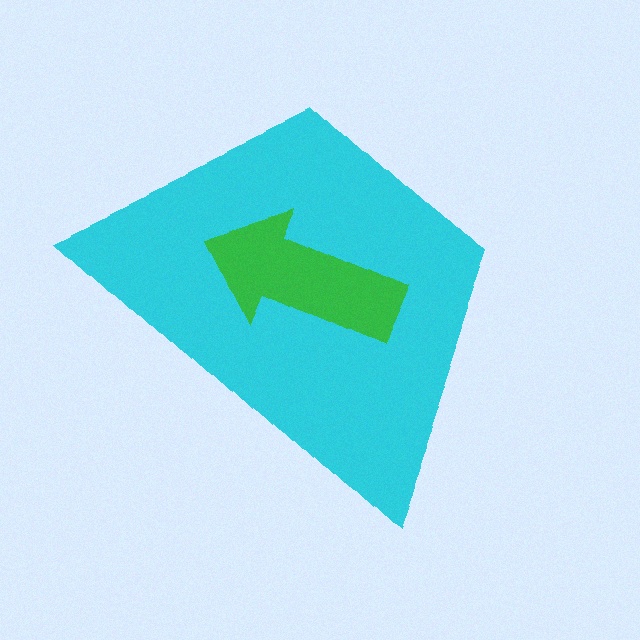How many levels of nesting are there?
2.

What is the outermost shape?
The cyan trapezoid.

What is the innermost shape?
The green arrow.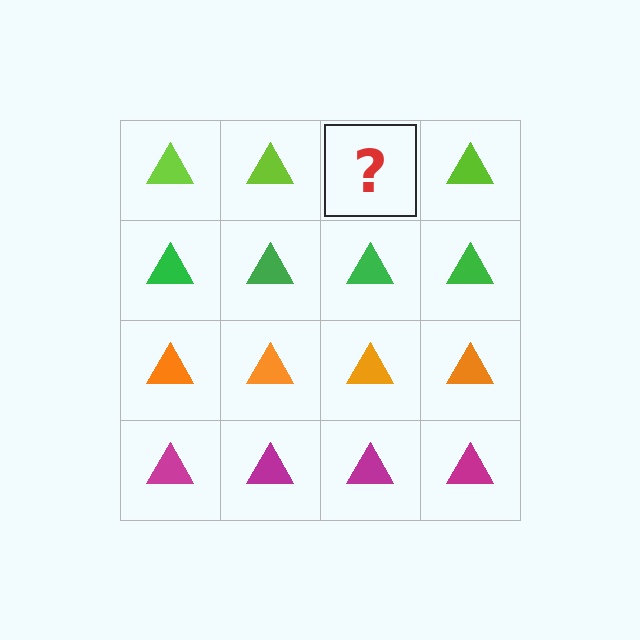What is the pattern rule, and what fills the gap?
The rule is that each row has a consistent color. The gap should be filled with a lime triangle.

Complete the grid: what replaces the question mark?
The question mark should be replaced with a lime triangle.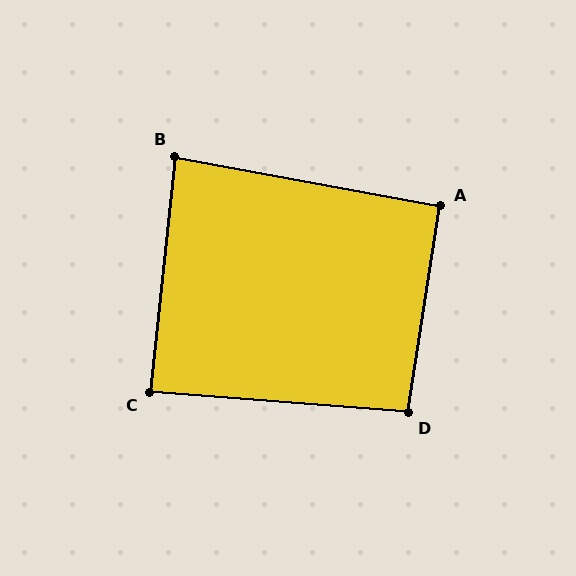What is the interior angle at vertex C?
Approximately 88 degrees (approximately right).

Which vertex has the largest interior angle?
D, at approximately 94 degrees.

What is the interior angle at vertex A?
Approximately 92 degrees (approximately right).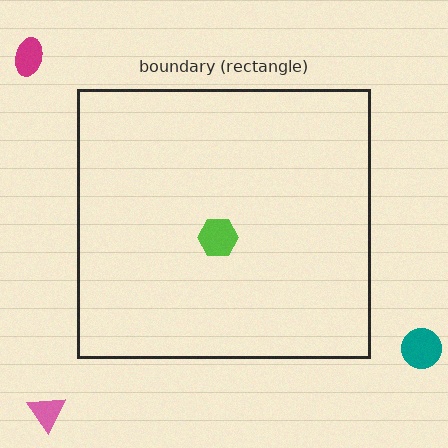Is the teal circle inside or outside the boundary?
Outside.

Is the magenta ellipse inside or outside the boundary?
Outside.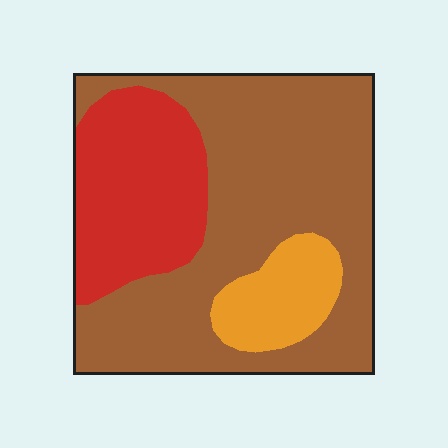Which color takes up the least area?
Orange, at roughly 10%.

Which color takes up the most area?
Brown, at roughly 60%.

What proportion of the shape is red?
Red takes up between a sixth and a third of the shape.